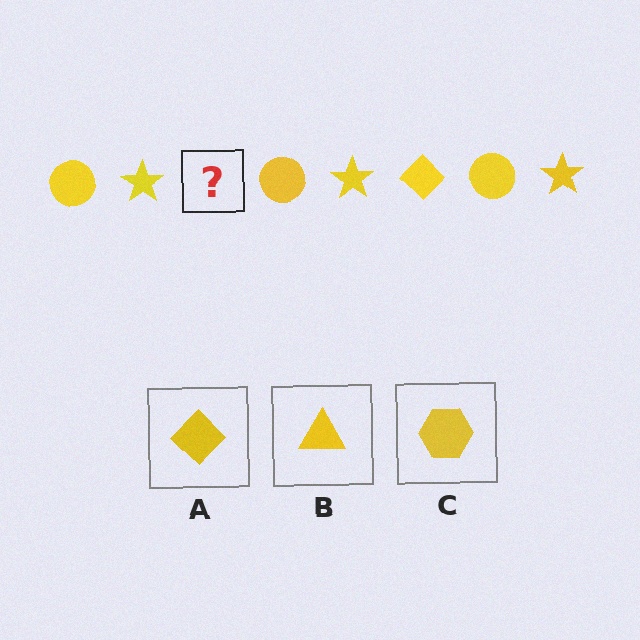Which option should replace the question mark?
Option A.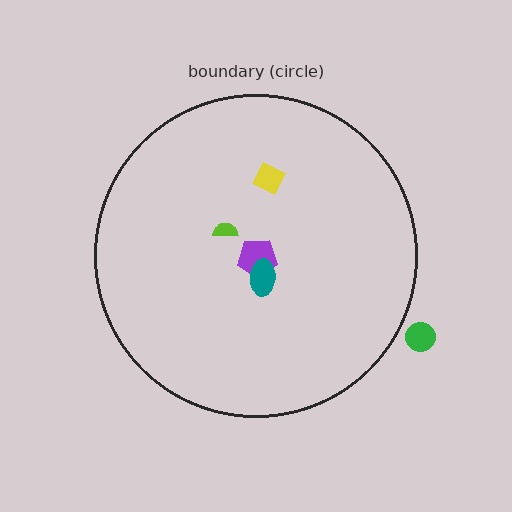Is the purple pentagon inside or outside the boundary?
Inside.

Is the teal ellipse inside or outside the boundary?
Inside.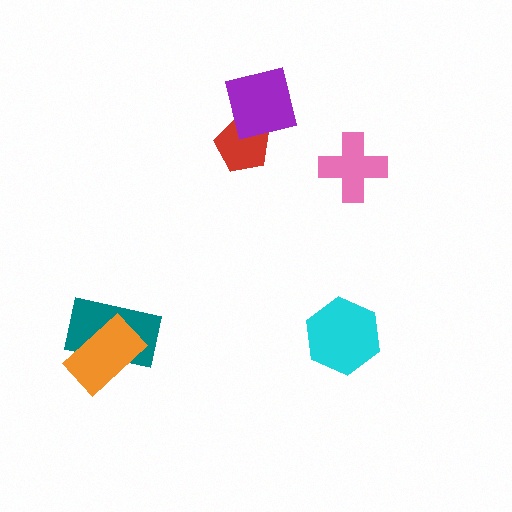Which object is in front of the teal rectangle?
The orange rectangle is in front of the teal rectangle.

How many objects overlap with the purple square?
1 object overlaps with the purple square.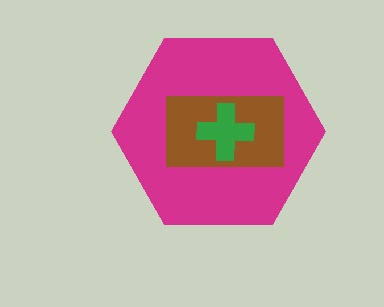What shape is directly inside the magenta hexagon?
The brown rectangle.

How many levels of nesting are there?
3.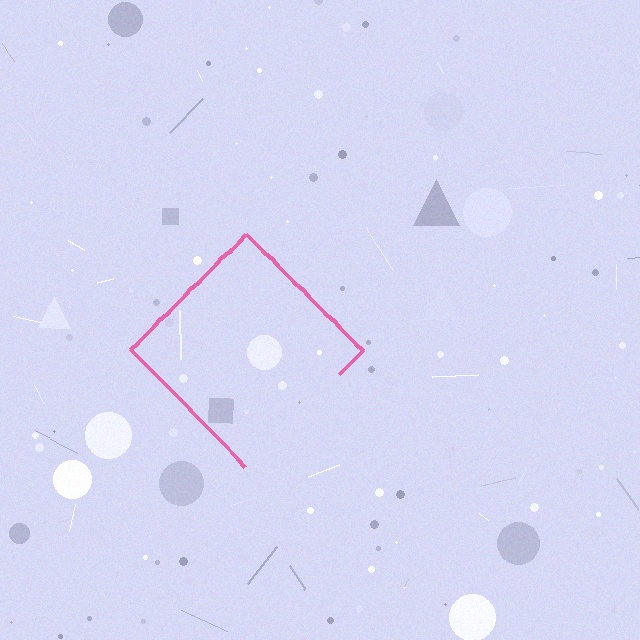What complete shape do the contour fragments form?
The contour fragments form a diamond.